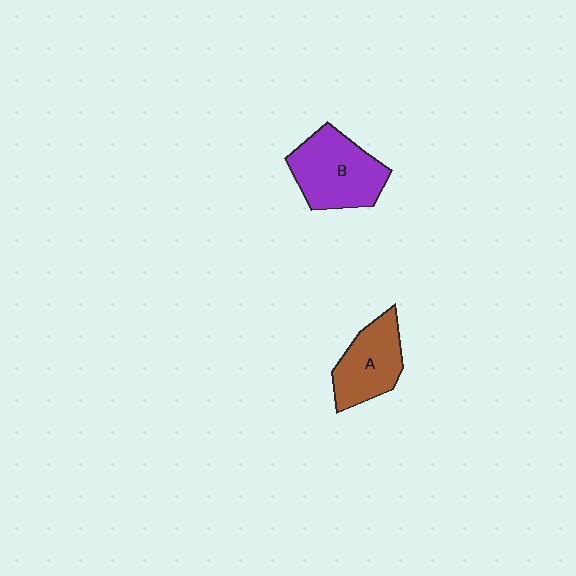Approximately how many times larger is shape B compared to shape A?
Approximately 1.3 times.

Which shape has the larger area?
Shape B (purple).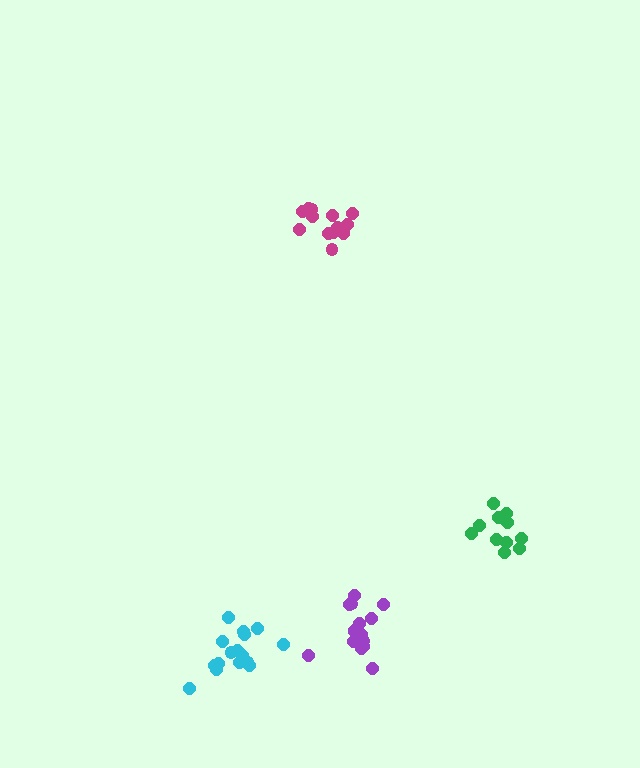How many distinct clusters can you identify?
There are 4 distinct clusters.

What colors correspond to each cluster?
The clusters are colored: magenta, green, cyan, purple.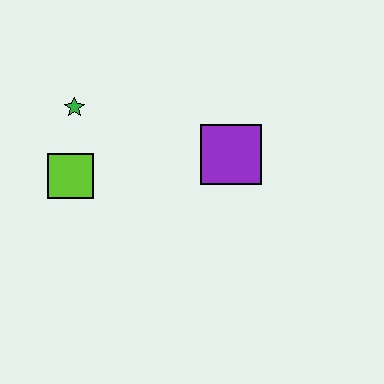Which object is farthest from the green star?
The purple square is farthest from the green star.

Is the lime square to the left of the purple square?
Yes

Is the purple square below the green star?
Yes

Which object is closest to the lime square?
The green star is closest to the lime square.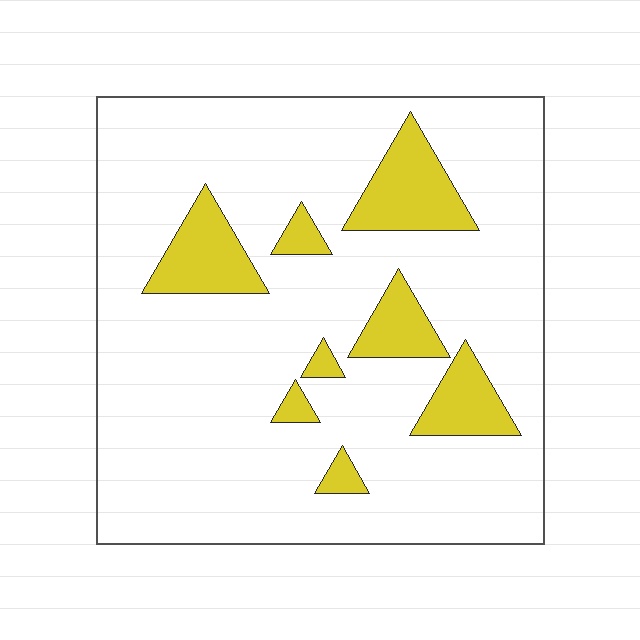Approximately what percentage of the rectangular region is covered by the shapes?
Approximately 15%.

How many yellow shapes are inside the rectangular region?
8.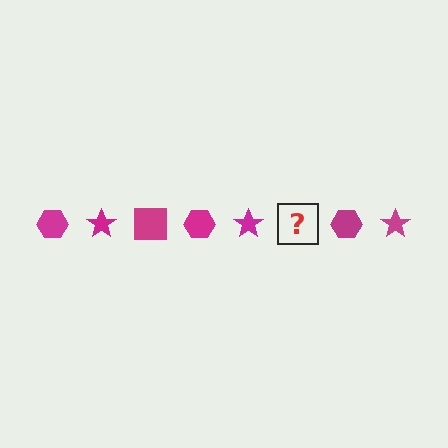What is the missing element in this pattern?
The missing element is a magenta square.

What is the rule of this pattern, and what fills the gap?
The rule is that the pattern cycles through hexagon, star, square shapes in magenta. The gap should be filled with a magenta square.